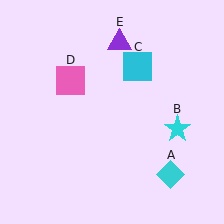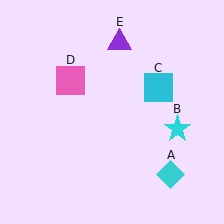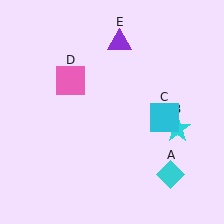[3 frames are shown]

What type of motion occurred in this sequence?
The cyan square (object C) rotated clockwise around the center of the scene.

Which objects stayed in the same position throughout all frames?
Cyan diamond (object A) and cyan star (object B) and pink square (object D) and purple triangle (object E) remained stationary.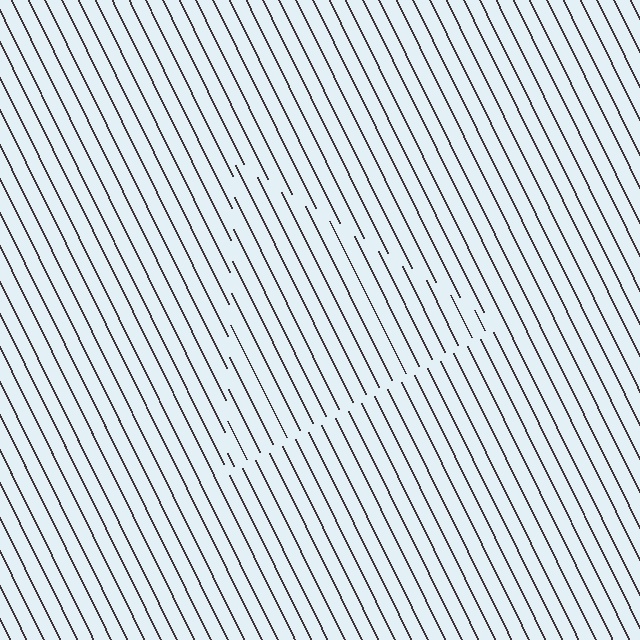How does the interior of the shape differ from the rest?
The interior of the shape contains the same grating, shifted by half a period — the contour is defined by the phase discontinuity where line-ends from the inner and outer gratings abut.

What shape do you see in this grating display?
An illusory triangle. The interior of the shape contains the same grating, shifted by half a period — the contour is defined by the phase discontinuity where line-ends from the inner and outer gratings abut.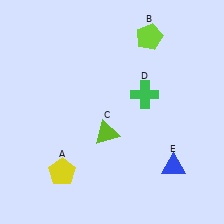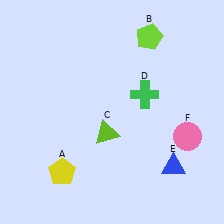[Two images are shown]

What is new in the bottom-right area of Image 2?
A pink circle (F) was added in the bottom-right area of Image 2.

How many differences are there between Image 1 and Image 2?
There is 1 difference between the two images.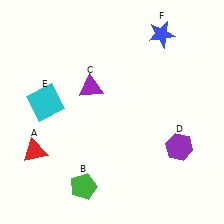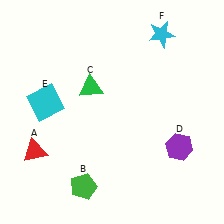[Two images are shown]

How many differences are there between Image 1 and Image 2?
There are 2 differences between the two images.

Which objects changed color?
C changed from purple to green. F changed from blue to cyan.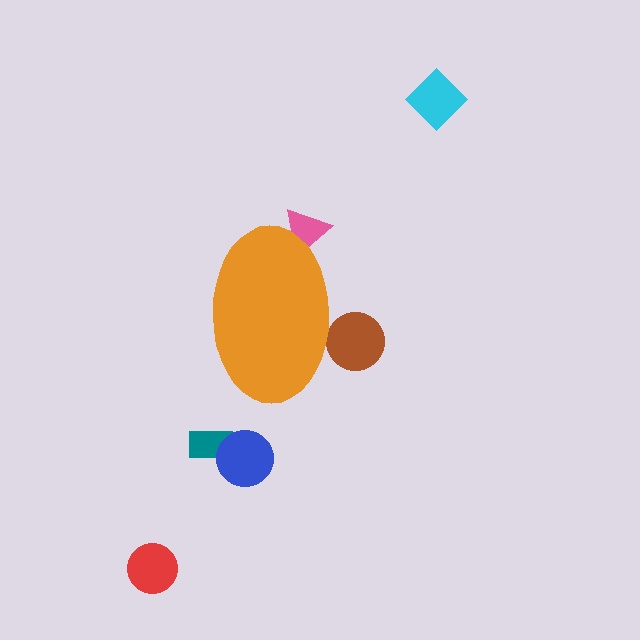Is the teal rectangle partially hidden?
No, the teal rectangle is fully visible.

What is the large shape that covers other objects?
An orange ellipse.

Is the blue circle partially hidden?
No, the blue circle is fully visible.